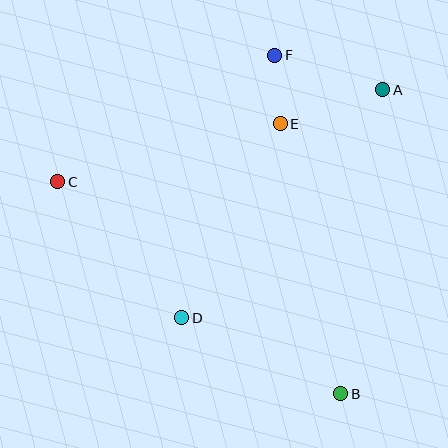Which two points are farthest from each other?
Points B and C are farthest from each other.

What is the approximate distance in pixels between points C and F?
The distance between C and F is approximately 251 pixels.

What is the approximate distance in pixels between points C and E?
The distance between C and E is approximately 230 pixels.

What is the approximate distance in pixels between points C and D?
The distance between C and D is approximately 184 pixels.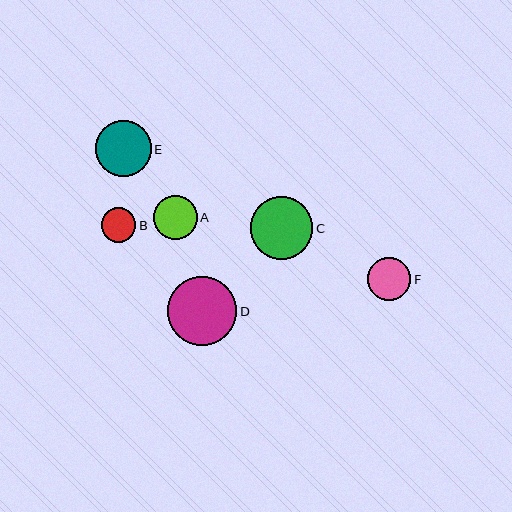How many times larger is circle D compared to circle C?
Circle D is approximately 1.1 times the size of circle C.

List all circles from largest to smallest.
From largest to smallest: D, C, E, A, F, B.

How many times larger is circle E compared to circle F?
Circle E is approximately 1.3 times the size of circle F.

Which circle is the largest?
Circle D is the largest with a size of approximately 70 pixels.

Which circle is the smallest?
Circle B is the smallest with a size of approximately 34 pixels.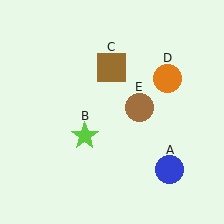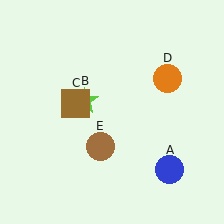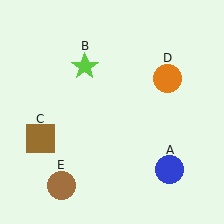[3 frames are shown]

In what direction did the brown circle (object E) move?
The brown circle (object E) moved down and to the left.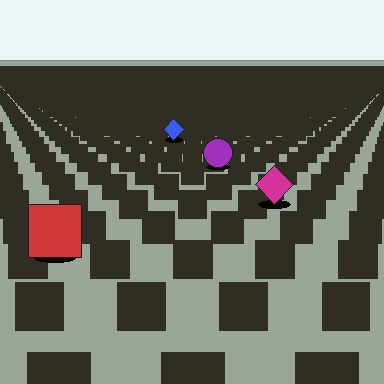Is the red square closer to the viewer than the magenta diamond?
Yes. The red square is closer — you can tell from the texture gradient: the ground texture is coarser near it.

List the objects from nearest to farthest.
From nearest to farthest: the red square, the magenta diamond, the purple circle, the blue diamond.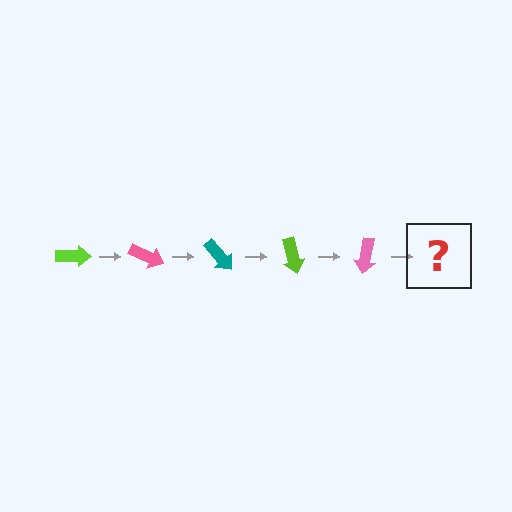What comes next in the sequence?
The next element should be a teal arrow, rotated 125 degrees from the start.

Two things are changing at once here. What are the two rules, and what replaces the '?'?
The two rules are that it rotates 25 degrees each step and the color cycles through lime, pink, and teal. The '?' should be a teal arrow, rotated 125 degrees from the start.